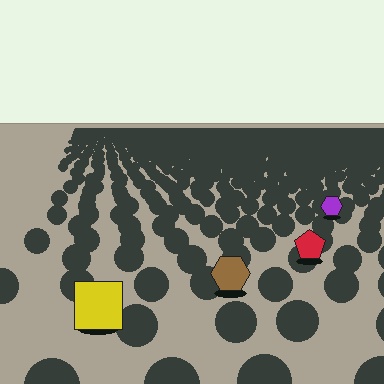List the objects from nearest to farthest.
From nearest to farthest: the yellow square, the brown hexagon, the red pentagon, the purple hexagon.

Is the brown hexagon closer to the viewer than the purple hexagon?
Yes. The brown hexagon is closer — you can tell from the texture gradient: the ground texture is coarser near it.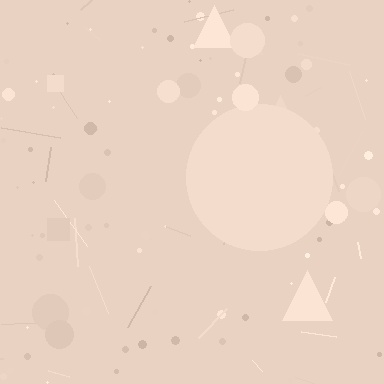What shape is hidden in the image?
A circle is hidden in the image.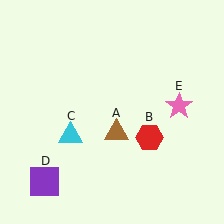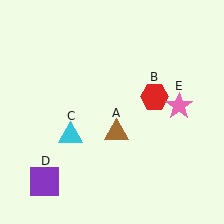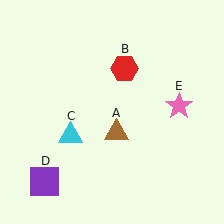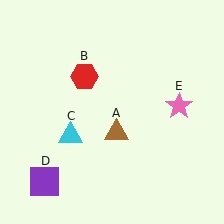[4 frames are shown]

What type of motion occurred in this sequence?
The red hexagon (object B) rotated counterclockwise around the center of the scene.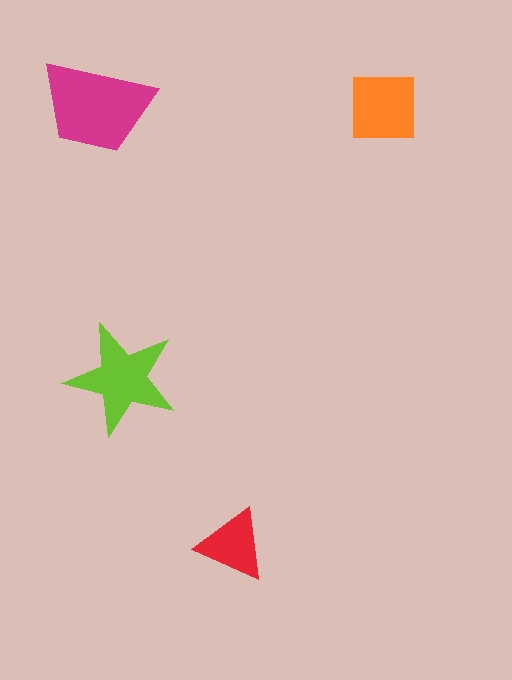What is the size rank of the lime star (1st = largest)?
2nd.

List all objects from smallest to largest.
The red triangle, the orange square, the lime star, the magenta trapezoid.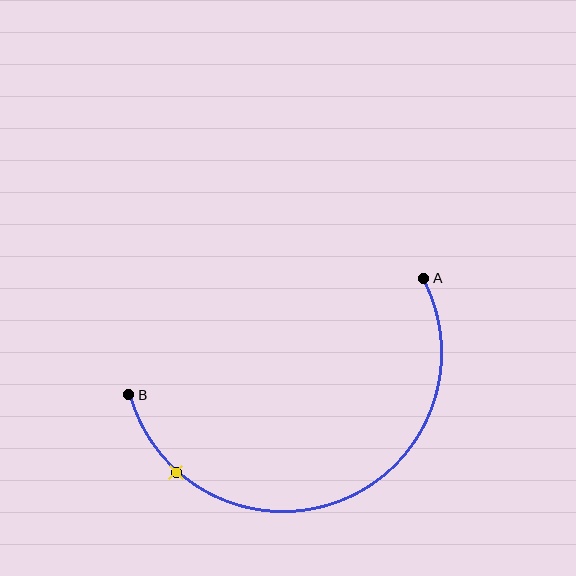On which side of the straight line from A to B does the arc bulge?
The arc bulges below the straight line connecting A and B.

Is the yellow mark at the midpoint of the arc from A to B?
No. The yellow mark lies on the arc but is closer to endpoint B. The arc midpoint would be at the point on the curve equidistant along the arc from both A and B.